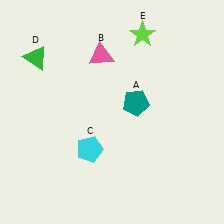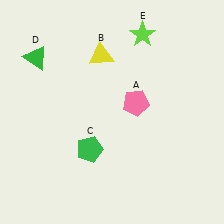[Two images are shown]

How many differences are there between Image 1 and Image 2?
There are 3 differences between the two images.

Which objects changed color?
A changed from teal to pink. B changed from pink to yellow. C changed from cyan to green.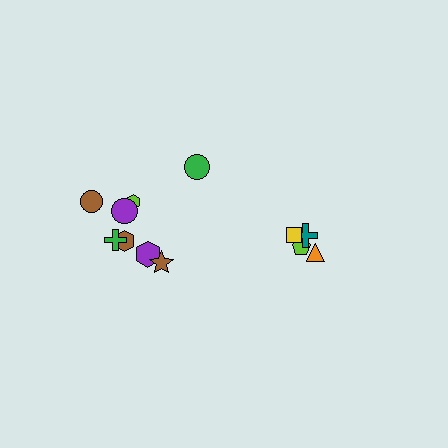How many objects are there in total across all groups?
There are 12 objects.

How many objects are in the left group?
There are 8 objects.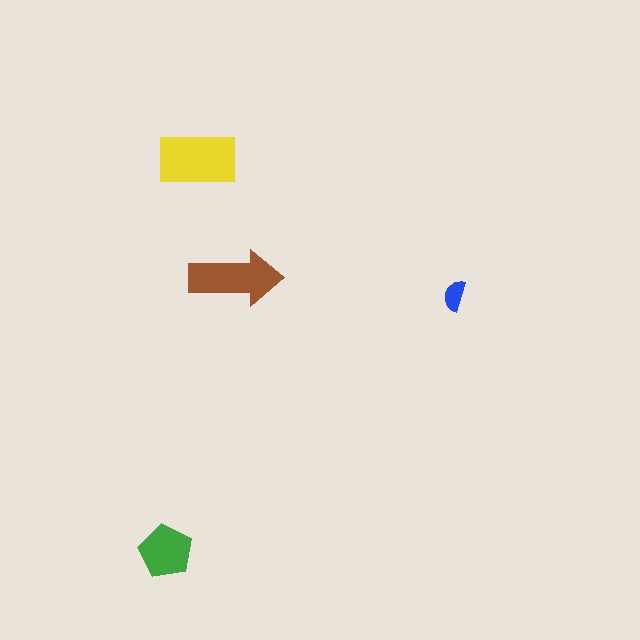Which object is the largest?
The yellow rectangle.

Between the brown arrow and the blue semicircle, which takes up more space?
The brown arrow.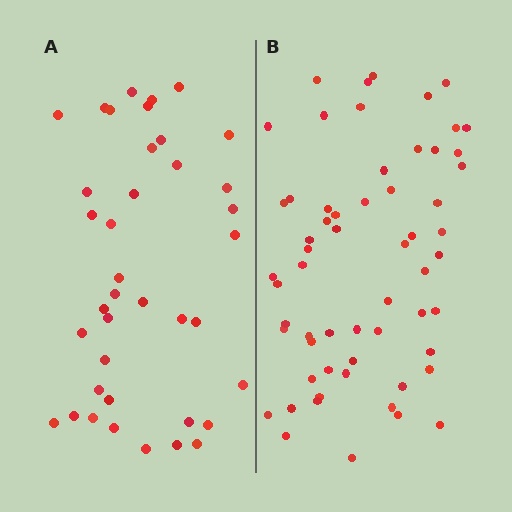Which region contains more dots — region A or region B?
Region B (the right region) has more dots.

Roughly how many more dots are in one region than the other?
Region B has approximately 20 more dots than region A.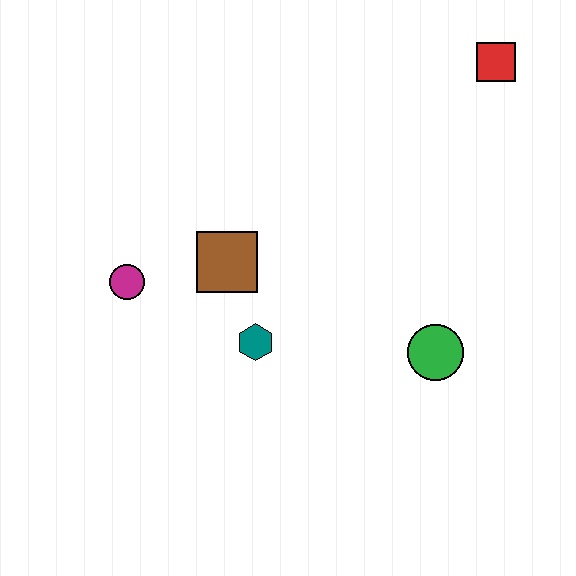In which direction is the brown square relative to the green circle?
The brown square is to the left of the green circle.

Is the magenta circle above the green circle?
Yes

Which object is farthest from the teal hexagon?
The red square is farthest from the teal hexagon.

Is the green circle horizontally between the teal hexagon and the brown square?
No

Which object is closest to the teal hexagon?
The brown square is closest to the teal hexagon.